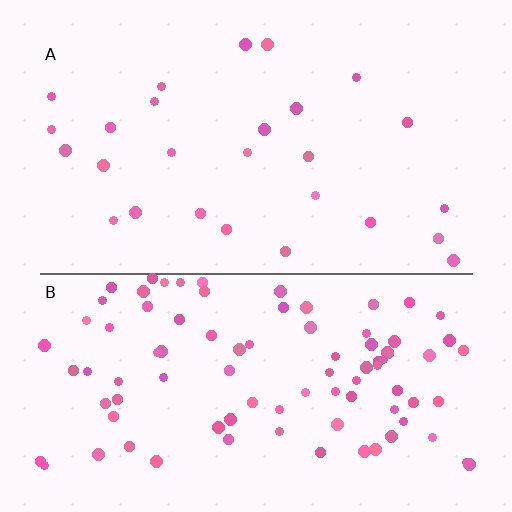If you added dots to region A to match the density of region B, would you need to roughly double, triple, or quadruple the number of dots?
Approximately triple.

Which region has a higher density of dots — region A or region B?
B (the bottom).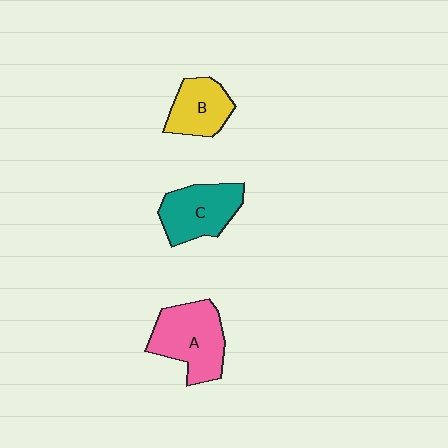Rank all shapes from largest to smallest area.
From largest to smallest: A (pink), C (teal), B (yellow).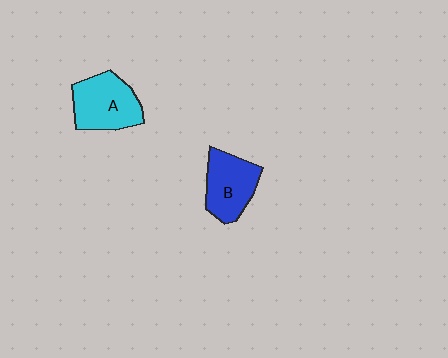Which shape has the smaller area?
Shape B (blue).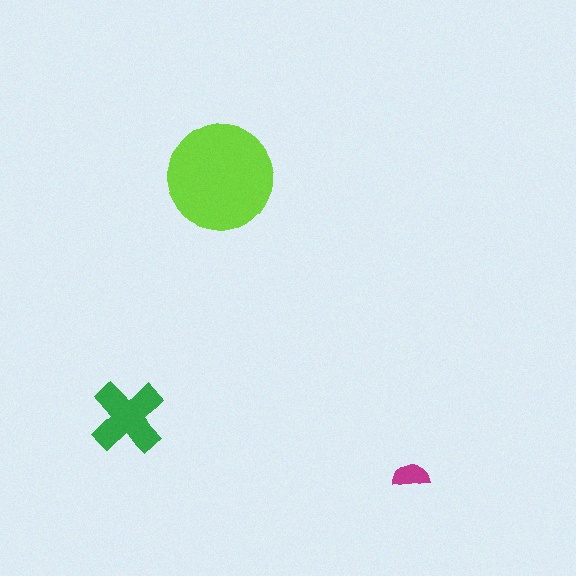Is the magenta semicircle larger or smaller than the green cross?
Smaller.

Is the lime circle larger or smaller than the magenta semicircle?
Larger.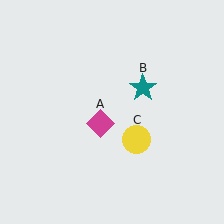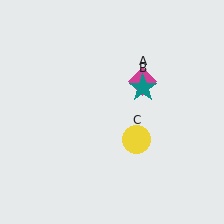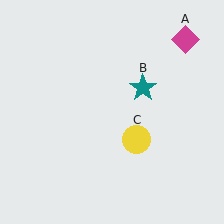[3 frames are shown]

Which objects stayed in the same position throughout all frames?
Teal star (object B) and yellow circle (object C) remained stationary.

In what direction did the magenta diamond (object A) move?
The magenta diamond (object A) moved up and to the right.